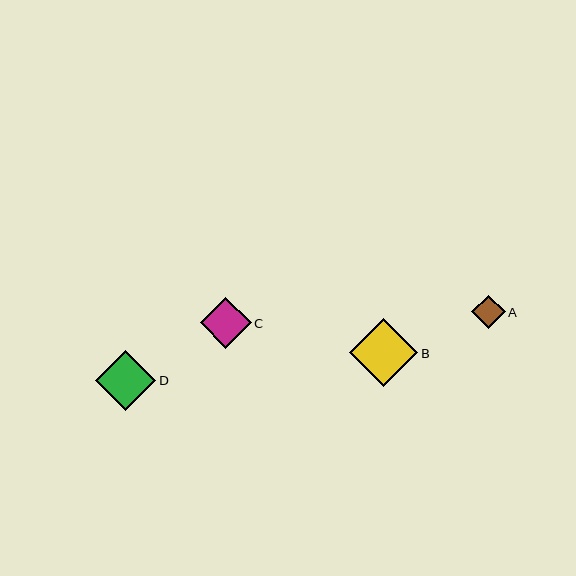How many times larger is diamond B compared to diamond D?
Diamond B is approximately 1.1 times the size of diamond D.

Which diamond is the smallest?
Diamond A is the smallest with a size of approximately 33 pixels.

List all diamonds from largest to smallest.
From largest to smallest: B, D, C, A.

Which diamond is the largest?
Diamond B is the largest with a size of approximately 68 pixels.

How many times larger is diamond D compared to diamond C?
Diamond D is approximately 1.2 times the size of diamond C.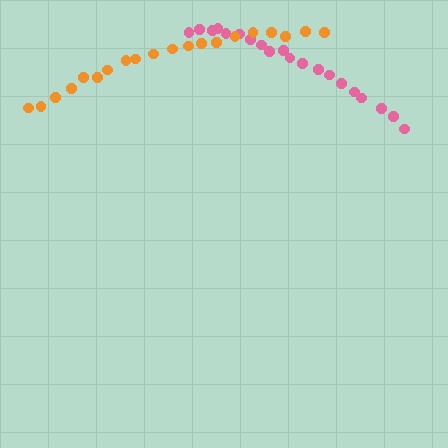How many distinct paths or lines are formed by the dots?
There are 2 distinct paths.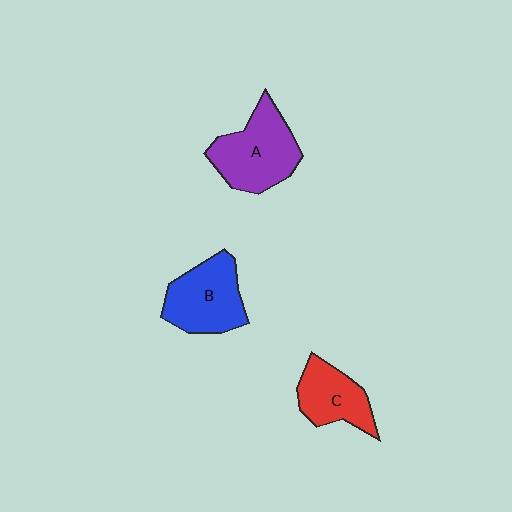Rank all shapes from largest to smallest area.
From largest to smallest: A (purple), B (blue), C (red).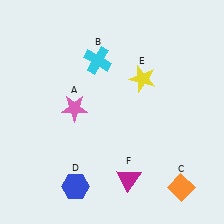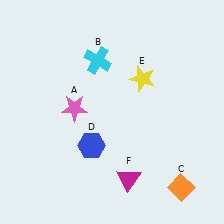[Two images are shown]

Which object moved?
The blue hexagon (D) moved up.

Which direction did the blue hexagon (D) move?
The blue hexagon (D) moved up.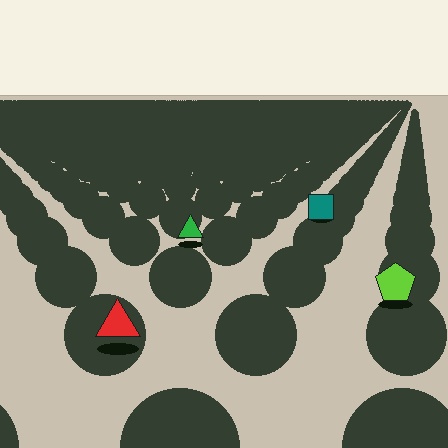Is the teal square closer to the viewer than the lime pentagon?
No. The lime pentagon is closer — you can tell from the texture gradient: the ground texture is coarser near it.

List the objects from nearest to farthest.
From nearest to farthest: the red triangle, the lime pentagon, the green triangle, the teal square.